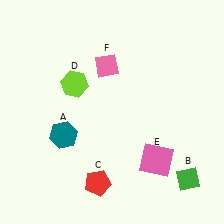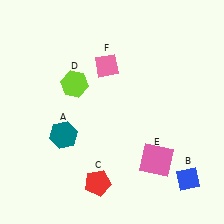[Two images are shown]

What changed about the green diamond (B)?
In Image 1, B is green. In Image 2, it changed to blue.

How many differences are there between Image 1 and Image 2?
There is 1 difference between the two images.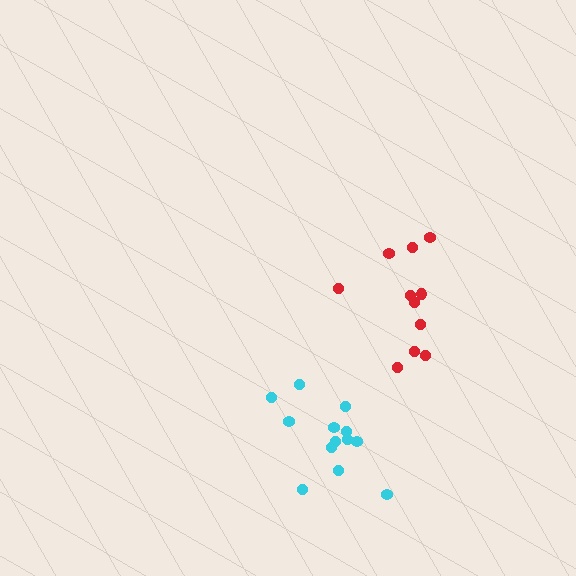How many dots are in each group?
Group 1: 13 dots, Group 2: 11 dots (24 total).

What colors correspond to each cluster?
The clusters are colored: cyan, red.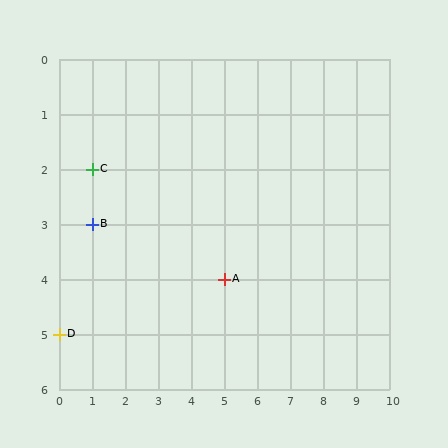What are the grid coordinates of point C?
Point C is at grid coordinates (1, 2).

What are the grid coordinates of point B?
Point B is at grid coordinates (1, 3).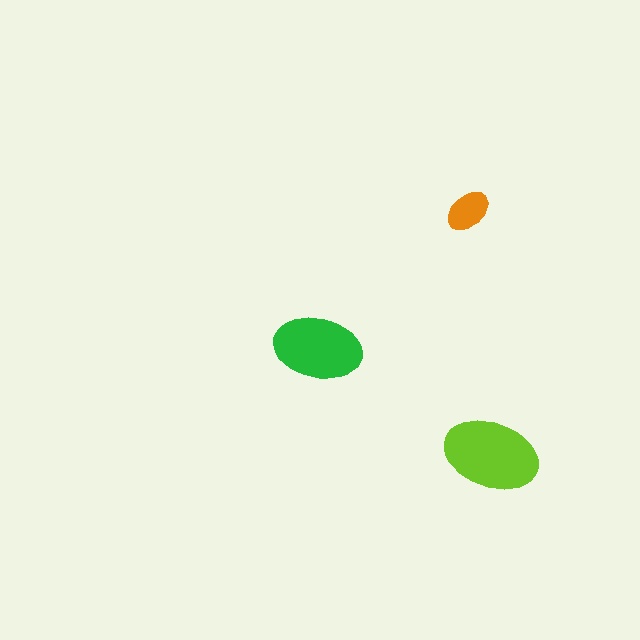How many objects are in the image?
There are 3 objects in the image.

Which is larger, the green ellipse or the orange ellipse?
The green one.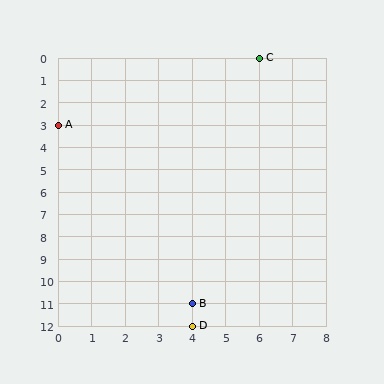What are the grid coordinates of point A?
Point A is at grid coordinates (0, 3).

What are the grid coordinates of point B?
Point B is at grid coordinates (4, 11).